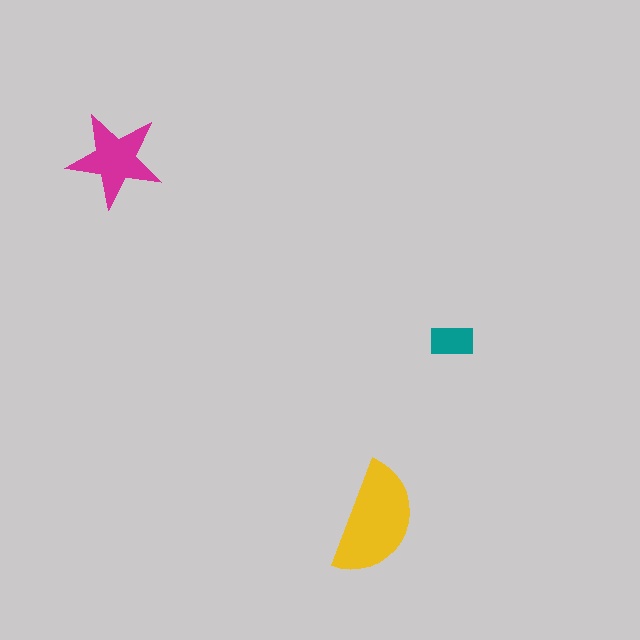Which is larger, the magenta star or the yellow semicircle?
The yellow semicircle.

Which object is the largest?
The yellow semicircle.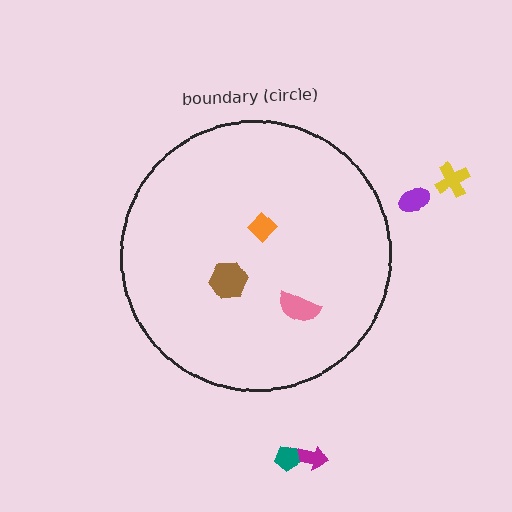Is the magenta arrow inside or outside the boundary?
Outside.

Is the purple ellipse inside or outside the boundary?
Outside.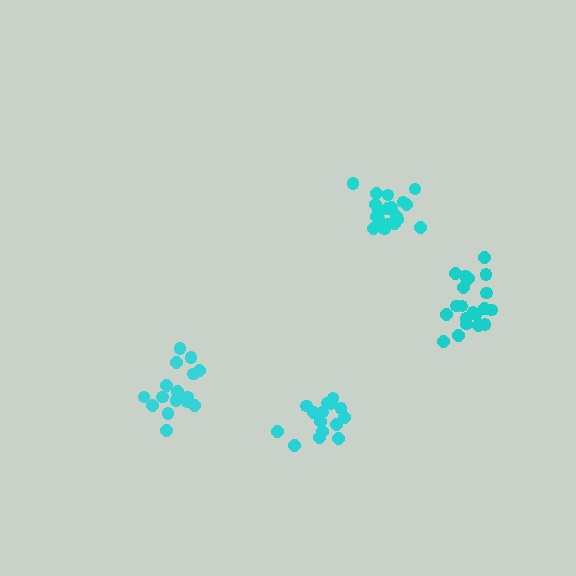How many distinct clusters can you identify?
There are 4 distinct clusters.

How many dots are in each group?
Group 1: 20 dots, Group 2: 20 dots, Group 3: 16 dots, Group 4: 15 dots (71 total).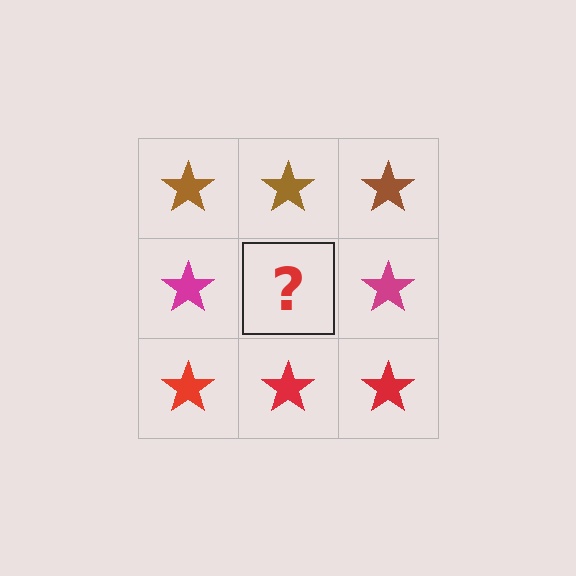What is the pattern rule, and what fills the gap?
The rule is that each row has a consistent color. The gap should be filled with a magenta star.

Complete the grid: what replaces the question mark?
The question mark should be replaced with a magenta star.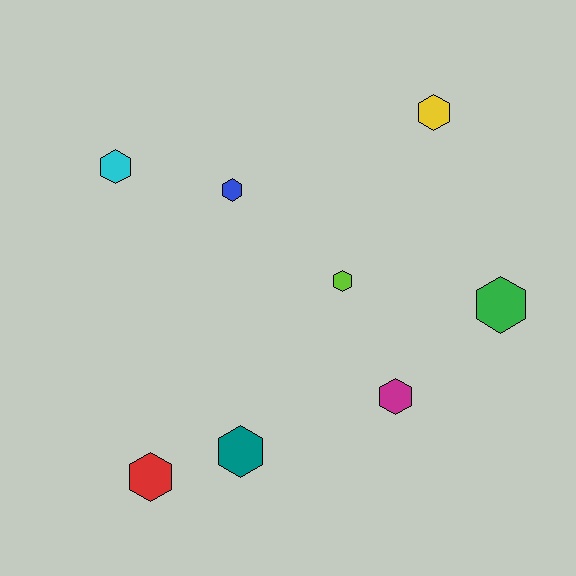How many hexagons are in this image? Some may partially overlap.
There are 8 hexagons.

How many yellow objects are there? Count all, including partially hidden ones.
There is 1 yellow object.